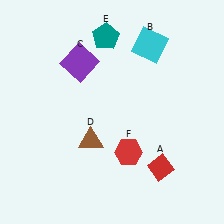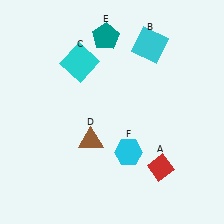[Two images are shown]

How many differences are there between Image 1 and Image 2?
There are 2 differences between the two images.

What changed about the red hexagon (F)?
In Image 1, F is red. In Image 2, it changed to cyan.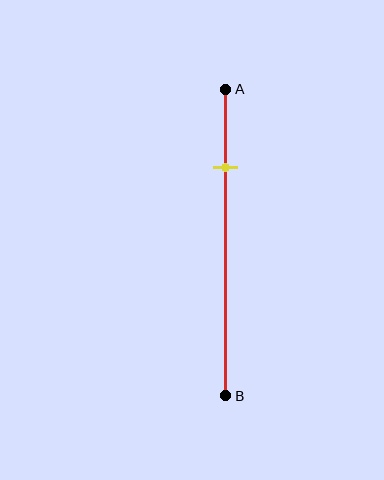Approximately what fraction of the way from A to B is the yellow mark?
The yellow mark is approximately 25% of the way from A to B.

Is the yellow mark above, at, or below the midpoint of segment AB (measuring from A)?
The yellow mark is above the midpoint of segment AB.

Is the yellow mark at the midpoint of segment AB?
No, the mark is at about 25% from A, not at the 50% midpoint.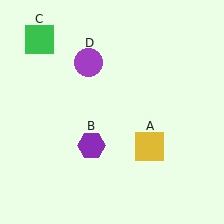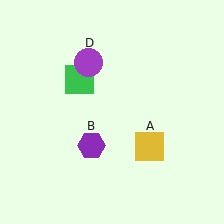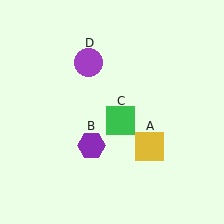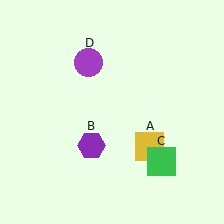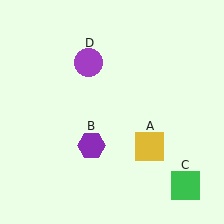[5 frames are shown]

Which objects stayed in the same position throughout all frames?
Yellow square (object A) and purple hexagon (object B) and purple circle (object D) remained stationary.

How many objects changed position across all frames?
1 object changed position: green square (object C).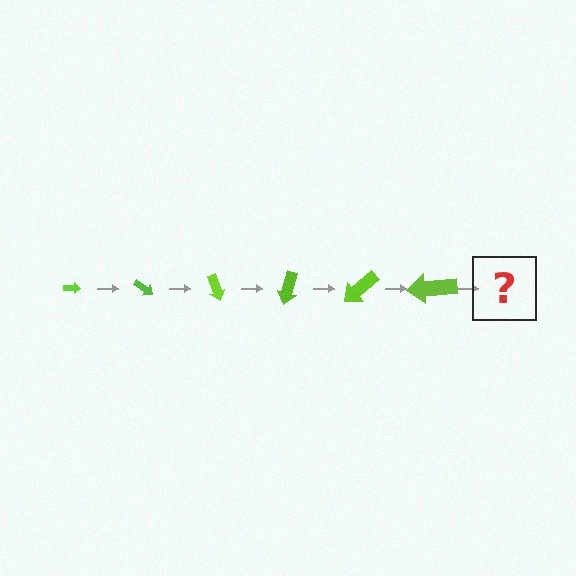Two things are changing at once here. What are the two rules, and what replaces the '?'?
The two rules are that the arrow grows larger each step and it rotates 35 degrees each step. The '?' should be an arrow, larger than the previous one and rotated 210 degrees from the start.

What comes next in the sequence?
The next element should be an arrow, larger than the previous one and rotated 210 degrees from the start.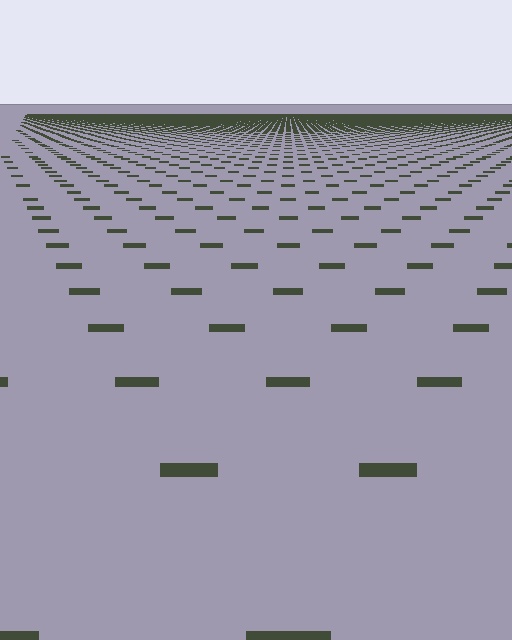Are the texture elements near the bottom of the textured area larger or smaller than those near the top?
Larger. Near the bottom, elements are closer to the viewer and appear at a bigger on-screen size.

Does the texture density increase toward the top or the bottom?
Density increases toward the top.